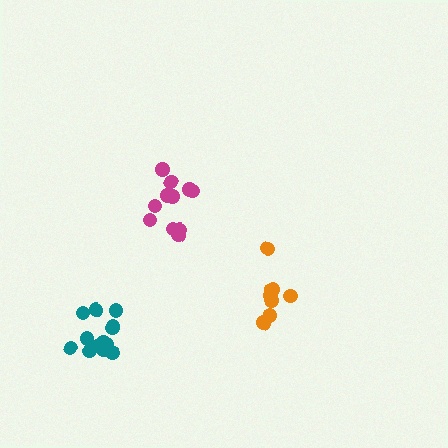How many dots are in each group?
Group 1: 8 dots, Group 2: 11 dots, Group 3: 13 dots (32 total).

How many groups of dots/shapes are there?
There are 3 groups.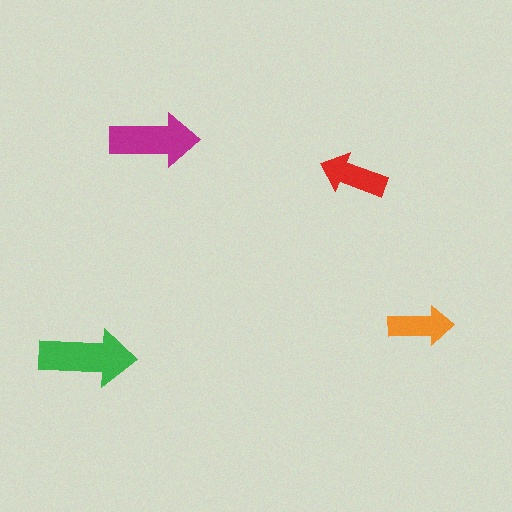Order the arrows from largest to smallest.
the green one, the magenta one, the red one, the orange one.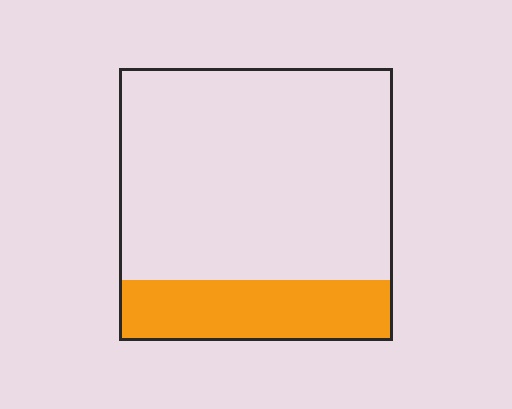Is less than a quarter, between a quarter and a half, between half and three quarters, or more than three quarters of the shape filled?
Less than a quarter.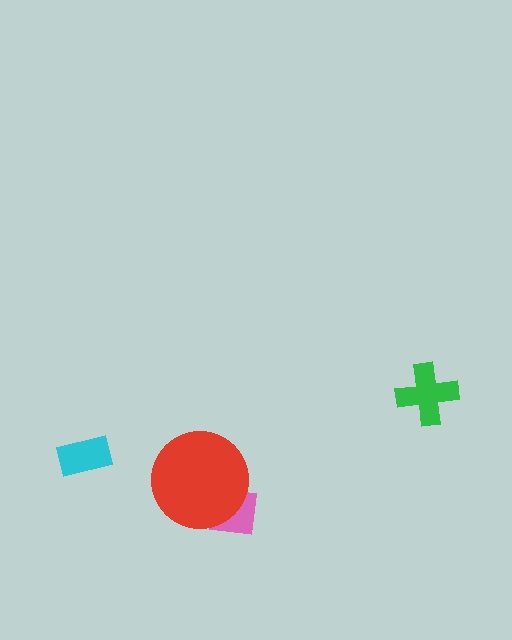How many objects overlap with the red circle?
1 object overlaps with the red circle.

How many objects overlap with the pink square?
1 object overlaps with the pink square.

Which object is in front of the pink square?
The red circle is in front of the pink square.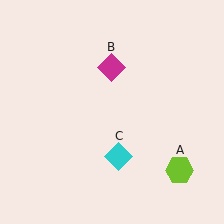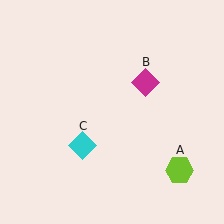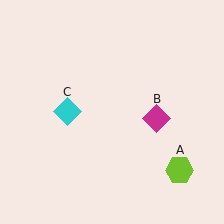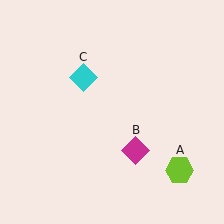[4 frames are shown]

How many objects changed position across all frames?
2 objects changed position: magenta diamond (object B), cyan diamond (object C).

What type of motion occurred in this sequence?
The magenta diamond (object B), cyan diamond (object C) rotated clockwise around the center of the scene.